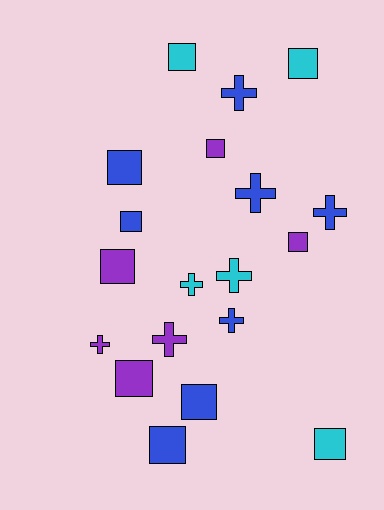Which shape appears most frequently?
Square, with 11 objects.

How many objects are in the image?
There are 19 objects.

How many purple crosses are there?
There are 2 purple crosses.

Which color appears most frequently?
Blue, with 8 objects.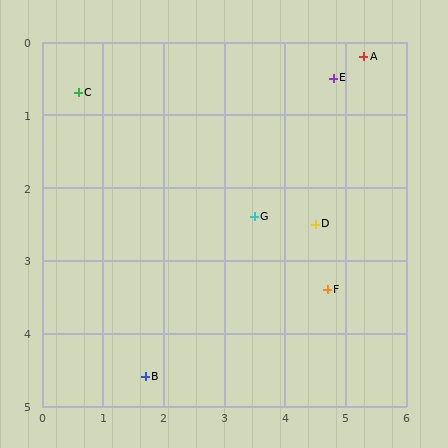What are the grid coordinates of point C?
Point C is at approximately (0.6, 0.7).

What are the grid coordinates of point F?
Point F is at approximately (4.7, 3.4).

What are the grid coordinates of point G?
Point G is at approximately (3.5, 2.4).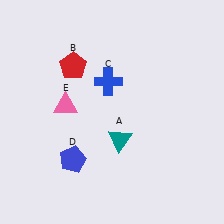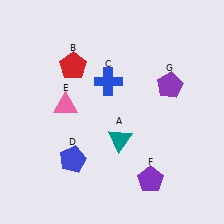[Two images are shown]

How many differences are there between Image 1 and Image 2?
There are 2 differences between the two images.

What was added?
A purple pentagon (F), a purple pentagon (G) were added in Image 2.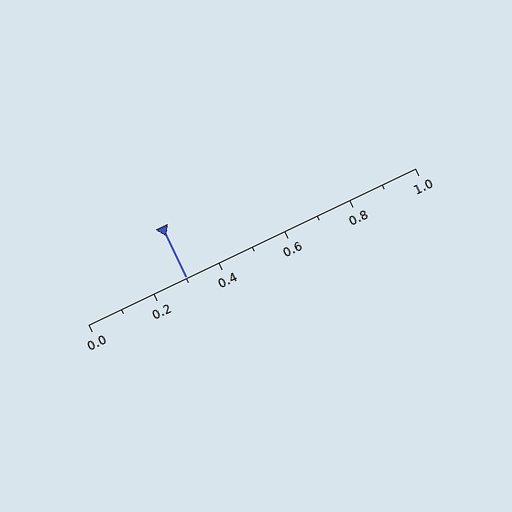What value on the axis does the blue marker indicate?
The marker indicates approximately 0.3.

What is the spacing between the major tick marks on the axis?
The major ticks are spaced 0.2 apart.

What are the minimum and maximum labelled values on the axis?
The axis runs from 0.0 to 1.0.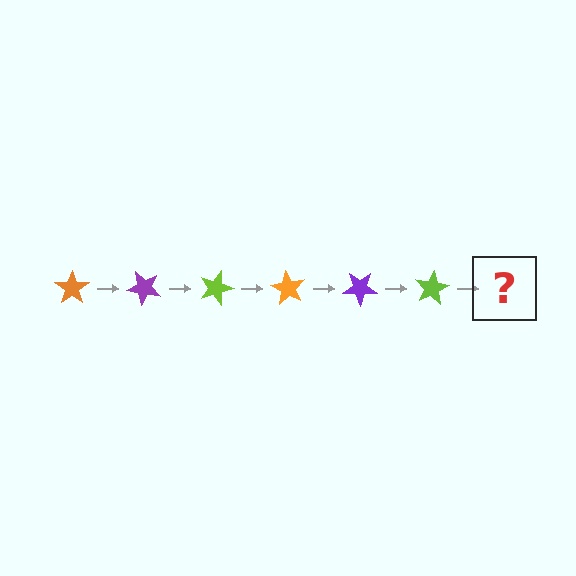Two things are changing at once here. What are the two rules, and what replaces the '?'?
The two rules are that it rotates 45 degrees each step and the color cycles through orange, purple, and lime. The '?' should be an orange star, rotated 270 degrees from the start.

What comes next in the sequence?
The next element should be an orange star, rotated 270 degrees from the start.